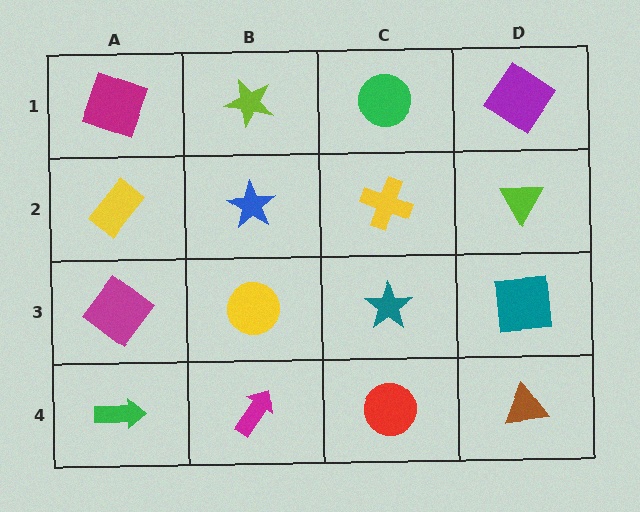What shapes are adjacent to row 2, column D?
A purple diamond (row 1, column D), a teal square (row 3, column D), a yellow cross (row 2, column C).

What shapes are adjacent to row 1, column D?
A lime triangle (row 2, column D), a green circle (row 1, column C).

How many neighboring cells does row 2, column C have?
4.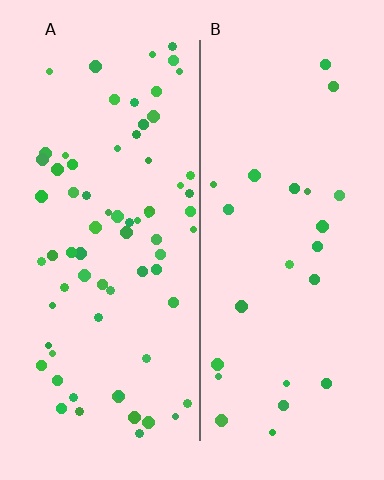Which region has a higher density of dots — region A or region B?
A (the left).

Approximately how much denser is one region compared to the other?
Approximately 2.9× — region A over region B.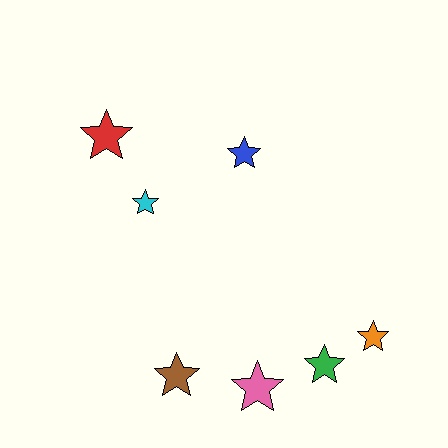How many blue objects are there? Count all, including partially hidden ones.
There is 1 blue object.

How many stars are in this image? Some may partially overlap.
There are 7 stars.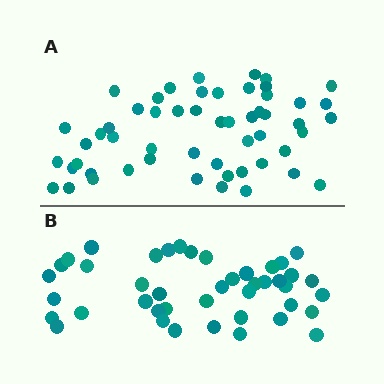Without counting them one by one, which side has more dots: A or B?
Region A (the top region) has more dots.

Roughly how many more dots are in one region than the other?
Region A has roughly 12 or so more dots than region B.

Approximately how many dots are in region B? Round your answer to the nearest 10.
About 40 dots. (The exact count is 43, which rounds to 40.)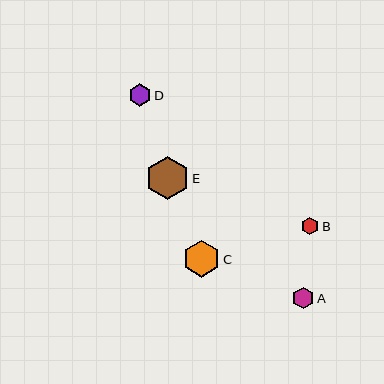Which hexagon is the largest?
Hexagon E is the largest with a size of approximately 43 pixels.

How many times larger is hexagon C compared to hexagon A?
Hexagon C is approximately 1.7 times the size of hexagon A.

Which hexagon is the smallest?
Hexagon B is the smallest with a size of approximately 18 pixels.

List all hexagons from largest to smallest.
From largest to smallest: E, C, D, A, B.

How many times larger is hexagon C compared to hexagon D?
Hexagon C is approximately 1.7 times the size of hexagon D.